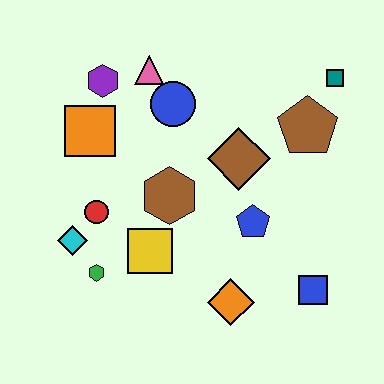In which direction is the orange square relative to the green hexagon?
The orange square is above the green hexagon.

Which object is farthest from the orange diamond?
The purple hexagon is farthest from the orange diamond.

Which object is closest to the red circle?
The cyan diamond is closest to the red circle.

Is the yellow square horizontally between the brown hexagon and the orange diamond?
No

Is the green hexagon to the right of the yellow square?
No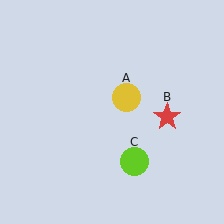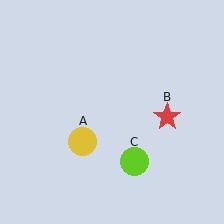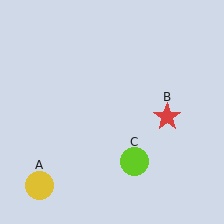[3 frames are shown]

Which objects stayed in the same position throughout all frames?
Red star (object B) and lime circle (object C) remained stationary.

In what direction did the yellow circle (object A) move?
The yellow circle (object A) moved down and to the left.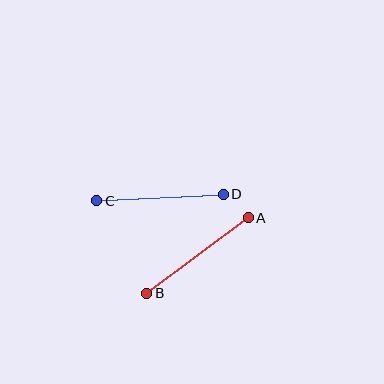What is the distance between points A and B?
The distance is approximately 126 pixels.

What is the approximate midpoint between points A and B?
The midpoint is at approximately (197, 256) pixels.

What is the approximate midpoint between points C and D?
The midpoint is at approximately (160, 198) pixels.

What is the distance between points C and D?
The distance is approximately 127 pixels.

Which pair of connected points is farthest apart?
Points C and D are farthest apart.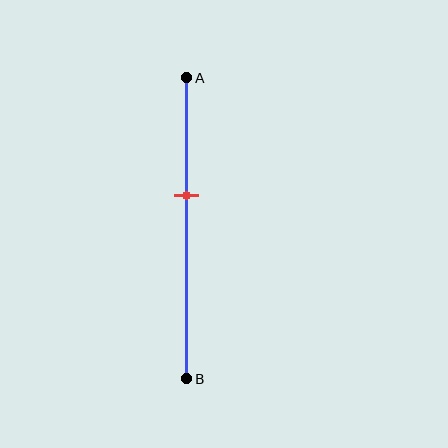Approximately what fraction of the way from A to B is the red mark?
The red mark is approximately 40% of the way from A to B.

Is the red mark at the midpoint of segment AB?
No, the mark is at about 40% from A, not at the 50% midpoint.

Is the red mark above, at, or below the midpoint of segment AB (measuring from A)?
The red mark is above the midpoint of segment AB.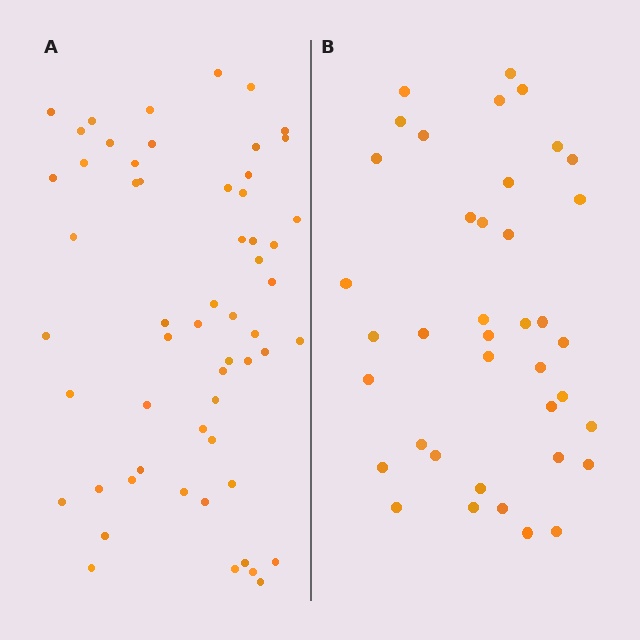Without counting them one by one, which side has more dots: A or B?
Region A (the left region) has more dots.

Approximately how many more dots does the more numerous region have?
Region A has approximately 20 more dots than region B.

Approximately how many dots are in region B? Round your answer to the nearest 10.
About 40 dots. (The exact count is 39, which rounds to 40.)